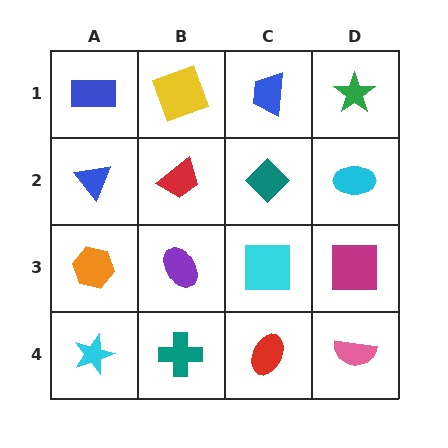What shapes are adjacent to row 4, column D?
A magenta square (row 3, column D), a red ellipse (row 4, column C).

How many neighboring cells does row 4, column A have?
2.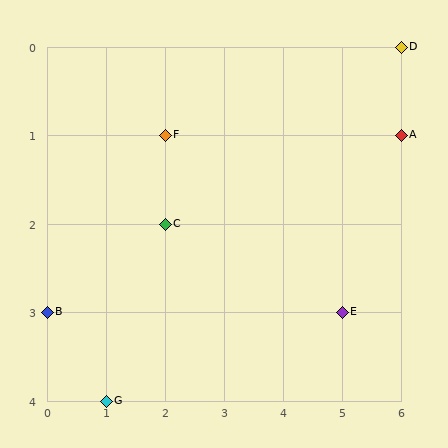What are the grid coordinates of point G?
Point G is at grid coordinates (1, 4).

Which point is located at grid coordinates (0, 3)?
Point B is at (0, 3).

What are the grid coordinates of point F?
Point F is at grid coordinates (2, 1).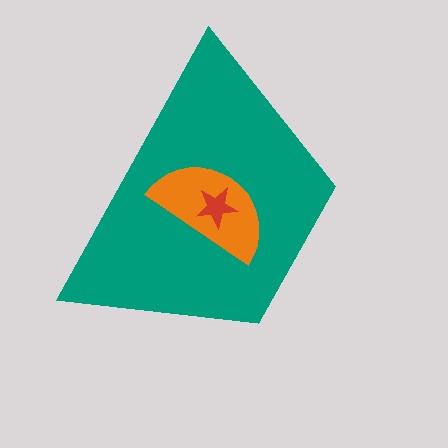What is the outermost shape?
The teal trapezoid.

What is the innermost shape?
The red star.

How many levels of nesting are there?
3.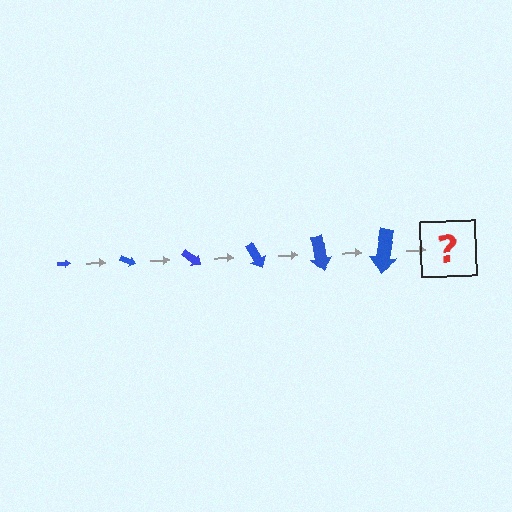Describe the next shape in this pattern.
It should be an arrow, larger than the previous one and rotated 120 degrees from the start.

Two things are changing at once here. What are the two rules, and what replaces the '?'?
The two rules are that the arrow grows larger each step and it rotates 20 degrees each step. The '?' should be an arrow, larger than the previous one and rotated 120 degrees from the start.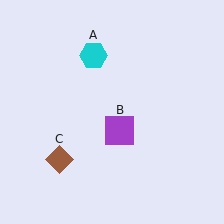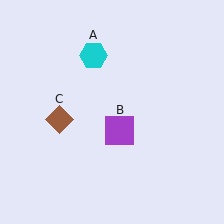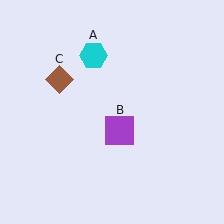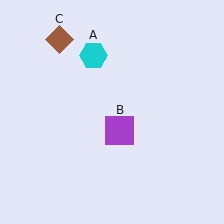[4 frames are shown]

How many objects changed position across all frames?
1 object changed position: brown diamond (object C).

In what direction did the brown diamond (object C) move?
The brown diamond (object C) moved up.